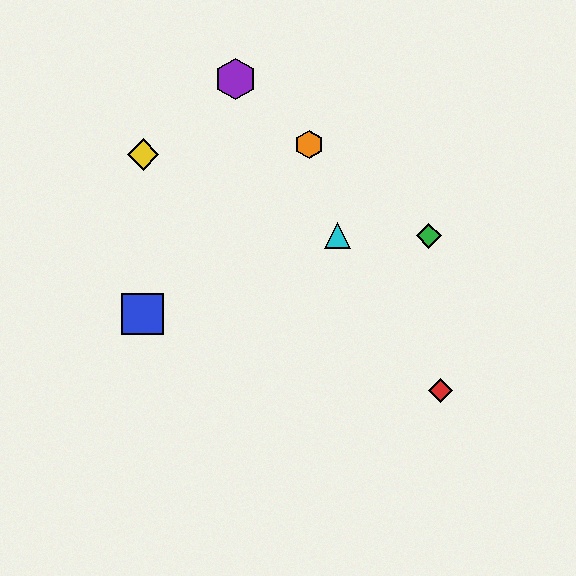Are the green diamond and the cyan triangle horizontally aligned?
Yes, both are at y≈236.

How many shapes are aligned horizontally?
2 shapes (the green diamond, the cyan triangle) are aligned horizontally.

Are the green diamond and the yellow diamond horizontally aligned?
No, the green diamond is at y≈236 and the yellow diamond is at y≈155.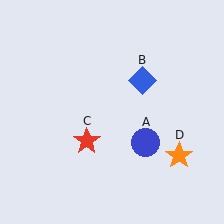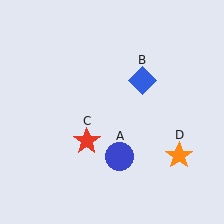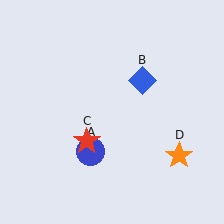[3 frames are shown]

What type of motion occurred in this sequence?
The blue circle (object A) rotated clockwise around the center of the scene.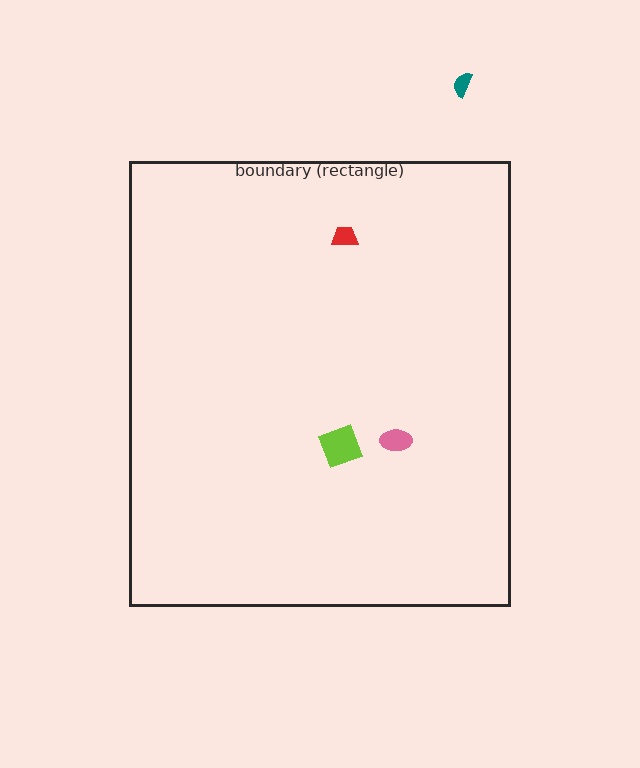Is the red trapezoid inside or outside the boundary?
Inside.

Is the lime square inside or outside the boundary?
Inside.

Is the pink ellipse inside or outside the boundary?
Inside.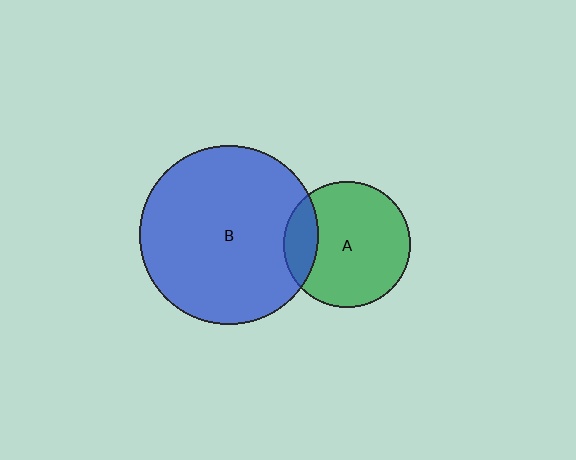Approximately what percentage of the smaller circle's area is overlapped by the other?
Approximately 20%.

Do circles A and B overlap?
Yes.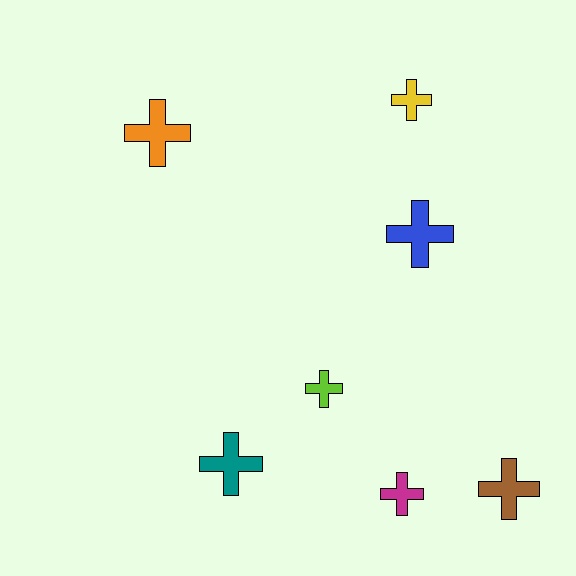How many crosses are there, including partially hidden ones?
There are 7 crosses.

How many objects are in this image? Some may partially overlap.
There are 7 objects.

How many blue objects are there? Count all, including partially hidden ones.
There is 1 blue object.